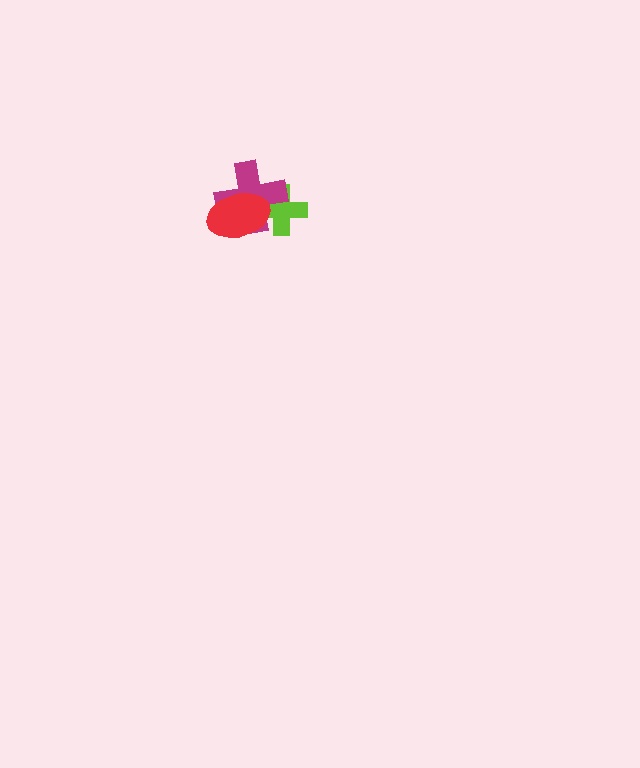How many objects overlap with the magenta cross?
2 objects overlap with the magenta cross.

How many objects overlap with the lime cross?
2 objects overlap with the lime cross.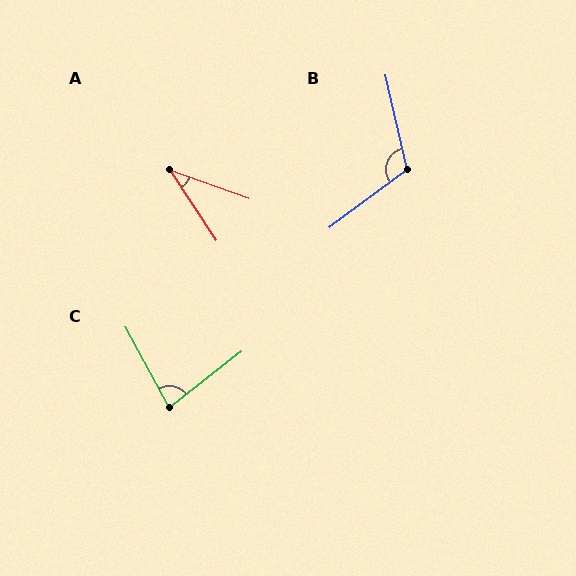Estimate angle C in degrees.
Approximately 81 degrees.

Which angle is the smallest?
A, at approximately 37 degrees.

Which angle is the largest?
B, at approximately 114 degrees.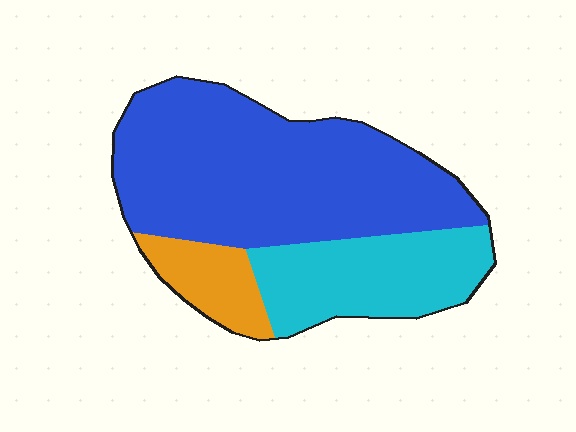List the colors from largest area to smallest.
From largest to smallest: blue, cyan, orange.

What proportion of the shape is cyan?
Cyan takes up about one quarter (1/4) of the shape.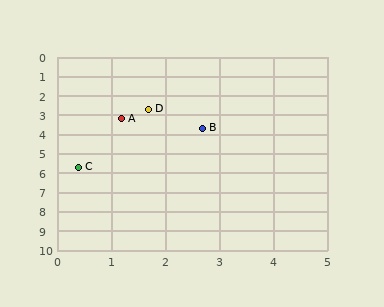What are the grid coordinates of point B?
Point B is at approximately (2.7, 3.7).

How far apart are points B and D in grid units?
Points B and D are about 1.4 grid units apart.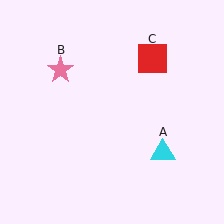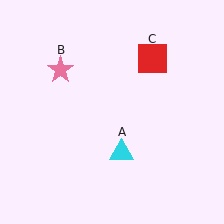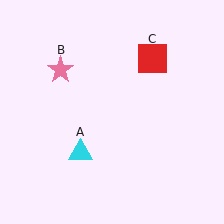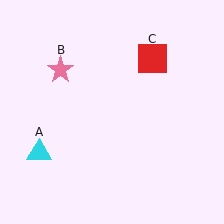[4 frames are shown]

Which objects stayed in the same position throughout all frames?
Pink star (object B) and red square (object C) remained stationary.